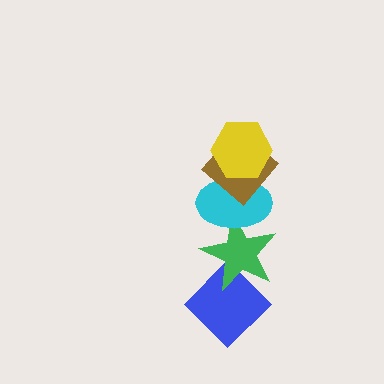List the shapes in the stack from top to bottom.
From top to bottom: the yellow hexagon, the brown diamond, the cyan ellipse, the green star, the blue diamond.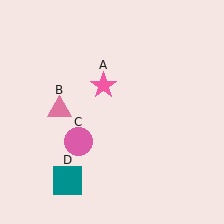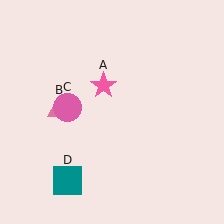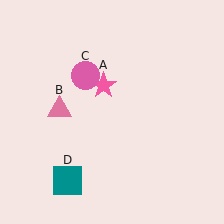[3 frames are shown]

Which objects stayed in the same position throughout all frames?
Pink star (object A) and pink triangle (object B) and teal square (object D) remained stationary.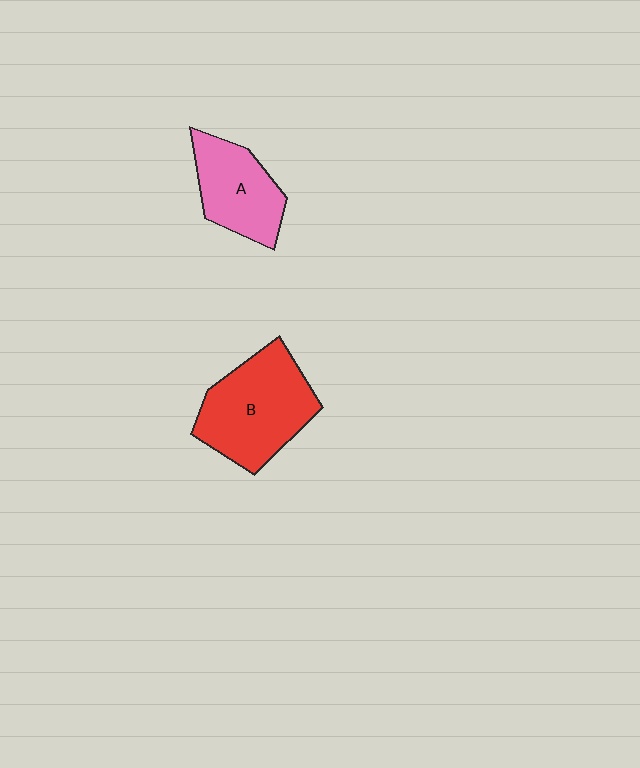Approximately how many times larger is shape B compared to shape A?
Approximately 1.4 times.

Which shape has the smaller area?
Shape A (pink).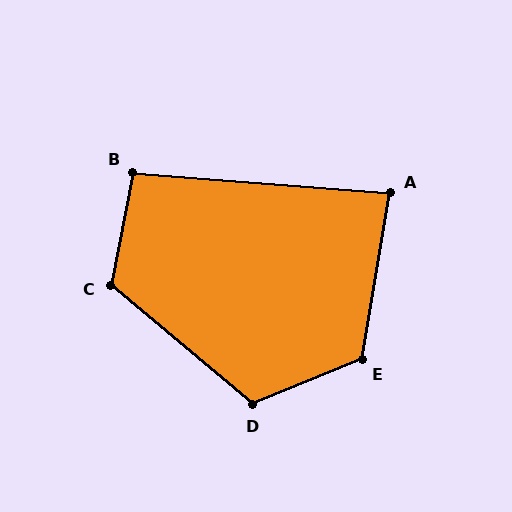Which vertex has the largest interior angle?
E, at approximately 122 degrees.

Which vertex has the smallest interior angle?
A, at approximately 85 degrees.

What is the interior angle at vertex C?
Approximately 119 degrees (obtuse).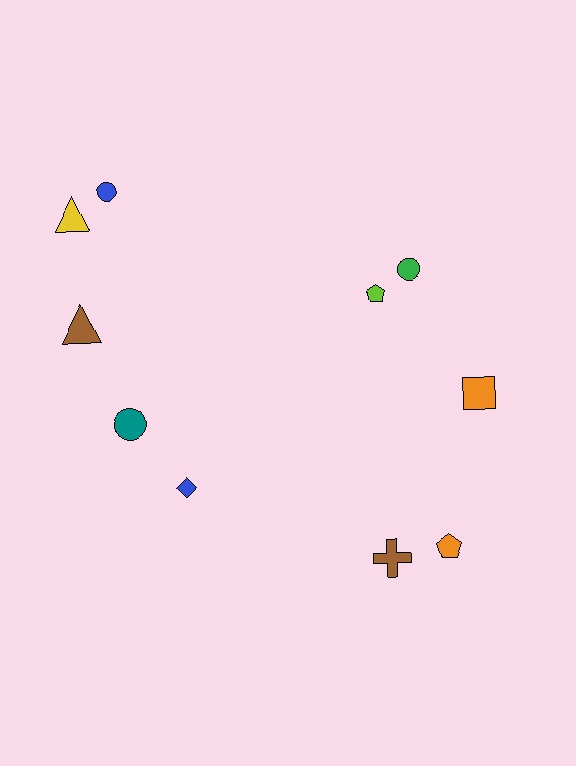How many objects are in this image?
There are 10 objects.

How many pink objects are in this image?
There are no pink objects.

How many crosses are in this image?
There is 1 cross.